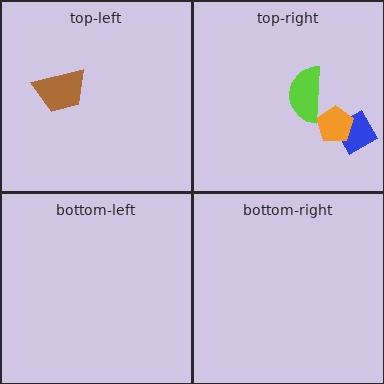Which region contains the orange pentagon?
The top-right region.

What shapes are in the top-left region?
The brown trapezoid.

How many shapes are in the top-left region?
1.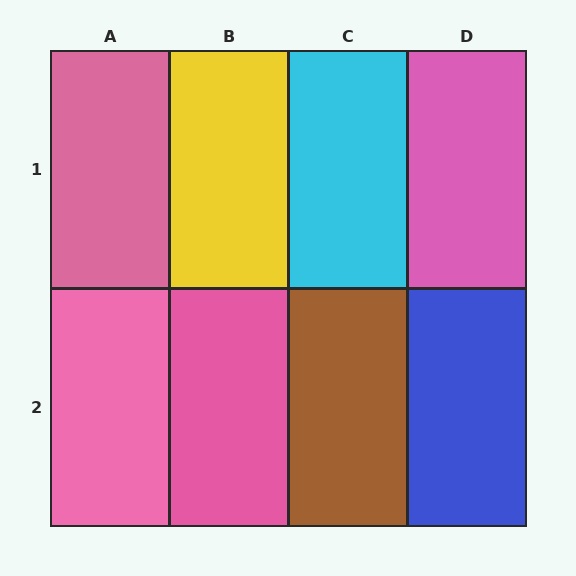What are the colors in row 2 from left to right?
Pink, pink, brown, blue.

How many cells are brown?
1 cell is brown.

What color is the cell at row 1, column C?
Cyan.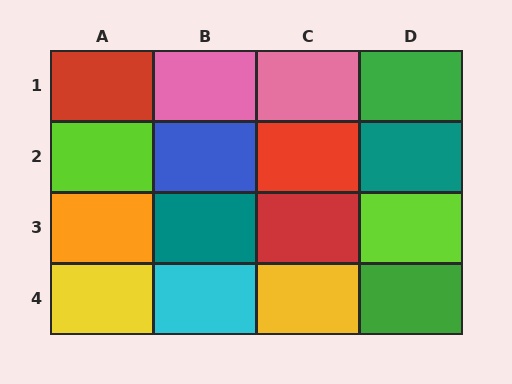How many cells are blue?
1 cell is blue.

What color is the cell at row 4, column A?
Yellow.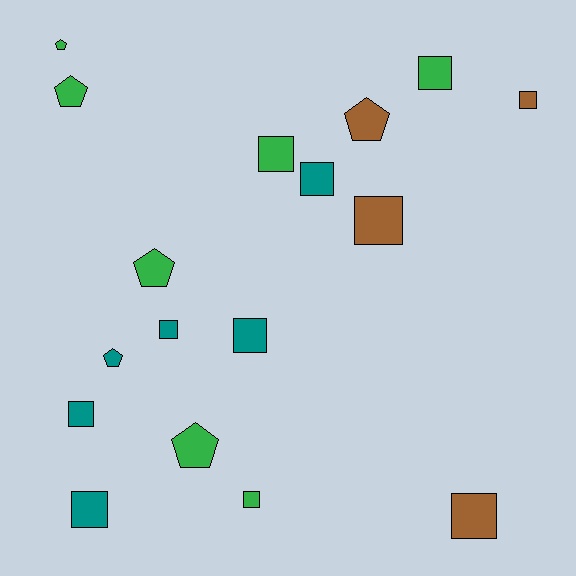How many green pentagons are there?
There are 4 green pentagons.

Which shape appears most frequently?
Square, with 11 objects.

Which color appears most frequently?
Green, with 7 objects.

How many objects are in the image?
There are 17 objects.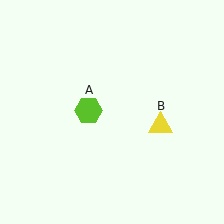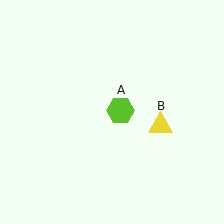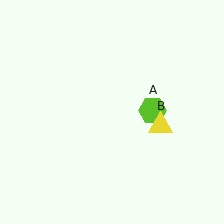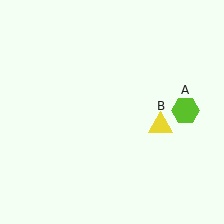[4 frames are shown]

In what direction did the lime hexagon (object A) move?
The lime hexagon (object A) moved right.